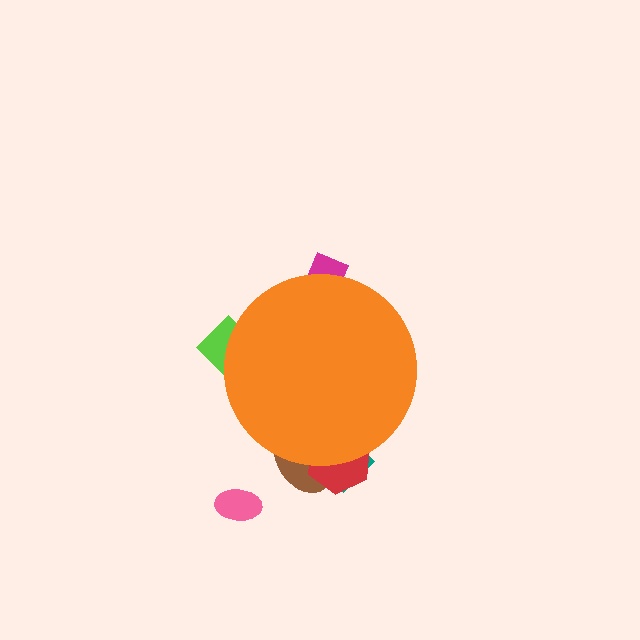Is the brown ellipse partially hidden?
Yes, the brown ellipse is partially hidden behind the orange circle.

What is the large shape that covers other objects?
An orange circle.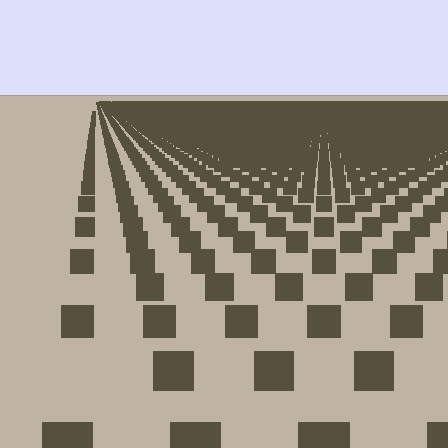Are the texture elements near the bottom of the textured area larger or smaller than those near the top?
Larger. Near the bottom, elements are closer to the viewer and appear at a bigger on-screen size.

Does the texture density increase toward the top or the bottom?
Density increases toward the top.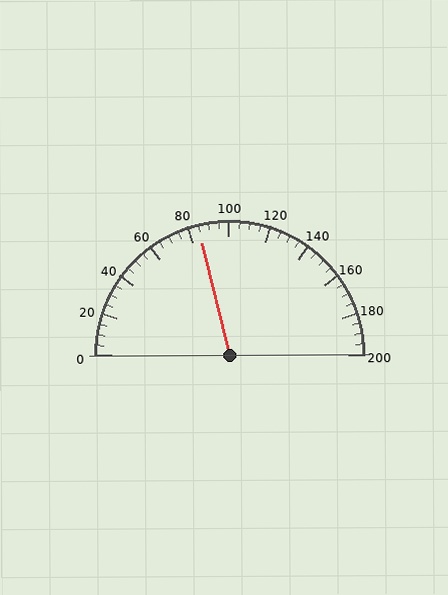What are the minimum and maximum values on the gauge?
The gauge ranges from 0 to 200.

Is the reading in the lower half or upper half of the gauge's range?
The reading is in the lower half of the range (0 to 200).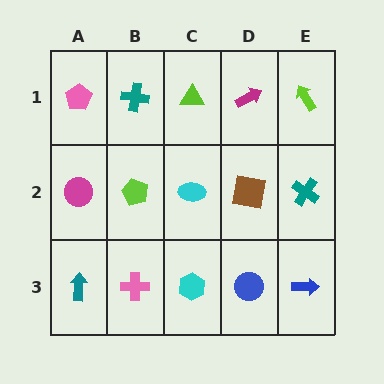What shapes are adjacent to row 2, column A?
A pink pentagon (row 1, column A), a teal arrow (row 3, column A), a lime pentagon (row 2, column B).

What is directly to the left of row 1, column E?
A magenta arrow.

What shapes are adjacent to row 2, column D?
A magenta arrow (row 1, column D), a blue circle (row 3, column D), a cyan ellipse (row 2, column C), a teal cross (row 2, column E).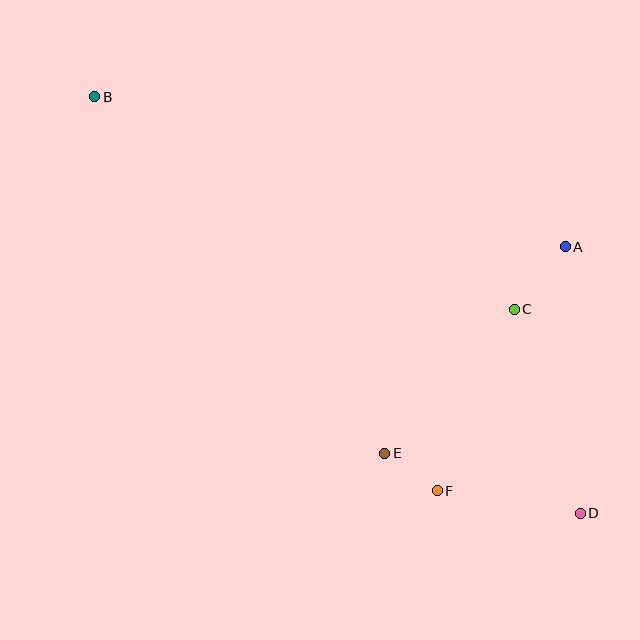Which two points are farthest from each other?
Points B and D are farthest from each other.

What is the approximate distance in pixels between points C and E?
The distance between C and E is approximately 194 pixels.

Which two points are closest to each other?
Points E and F are closest to each other.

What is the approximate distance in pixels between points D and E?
The distance between D and E is approximately 204 pixels.